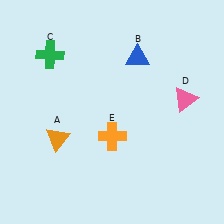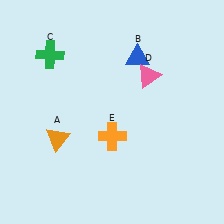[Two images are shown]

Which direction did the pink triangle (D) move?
The pink triangle (D) moved left.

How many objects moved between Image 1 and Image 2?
1 object moved between the two images.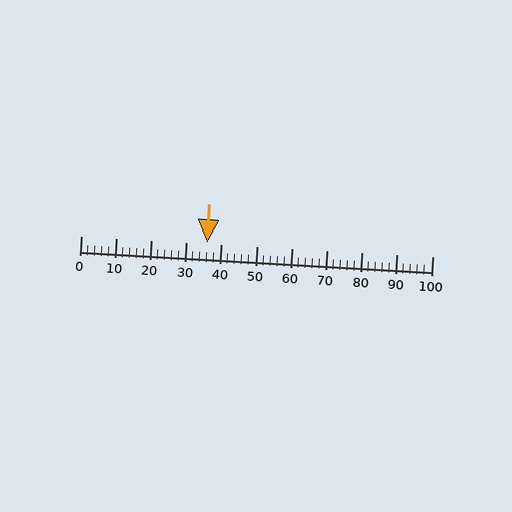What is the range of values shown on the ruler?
The ruler shows values from 0 to 100.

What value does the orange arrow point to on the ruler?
The orange arrow points to approximately 36.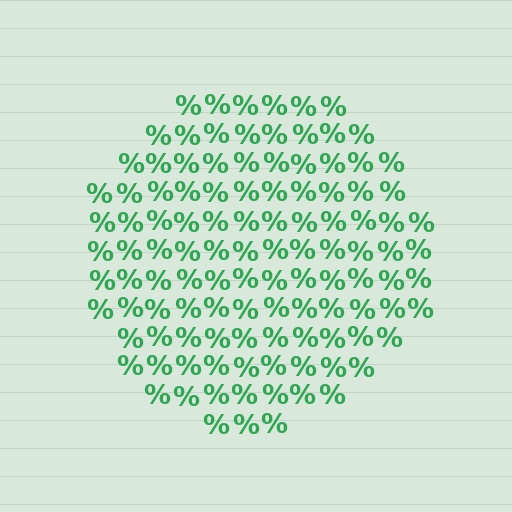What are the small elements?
The small elements are percent signs.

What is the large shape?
The large shape is a circle.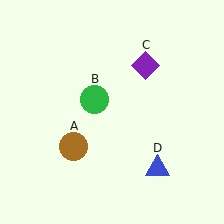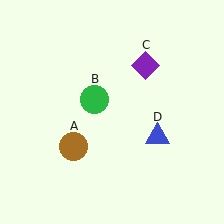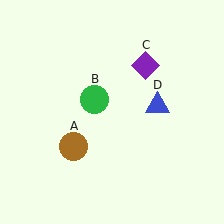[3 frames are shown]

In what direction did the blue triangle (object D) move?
The blue triangle (object D) moved up.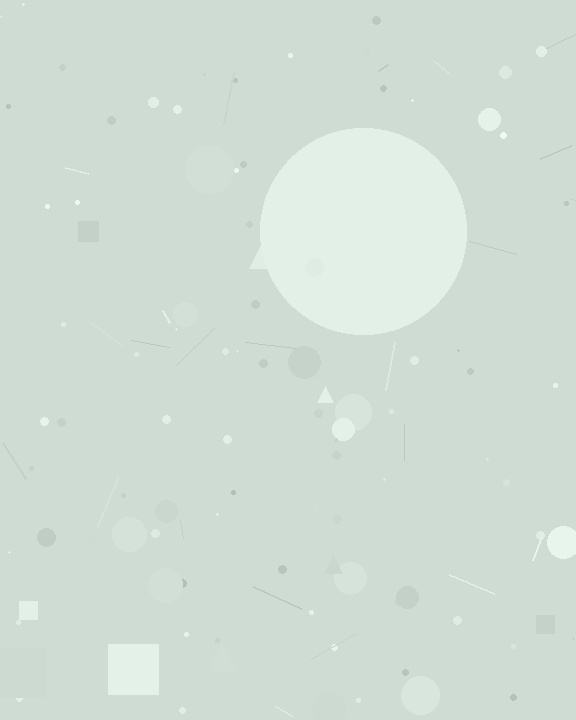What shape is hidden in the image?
A circle is hidden in the image.